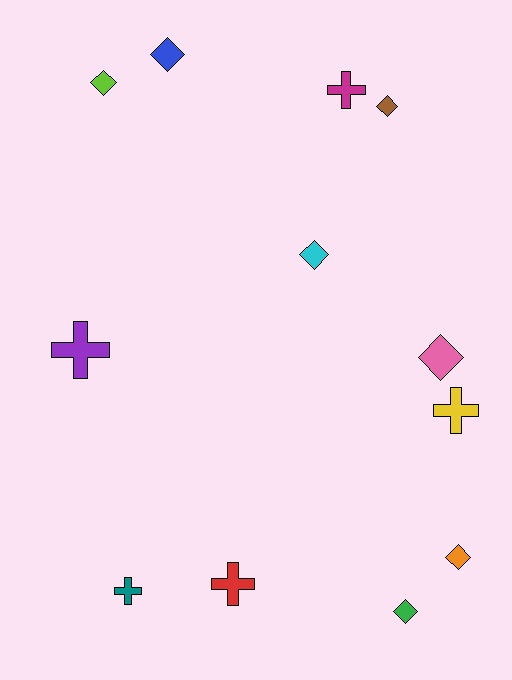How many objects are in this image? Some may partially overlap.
There are 12 objects.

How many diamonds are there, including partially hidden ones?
There are 7 diamonds.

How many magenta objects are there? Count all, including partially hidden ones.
There is 1 magenta object.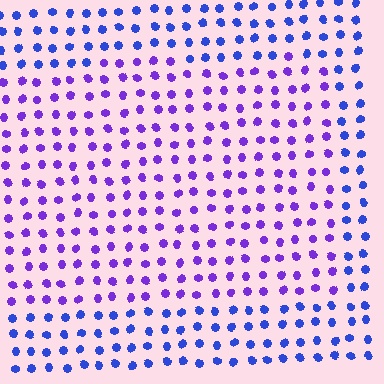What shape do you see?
I see a rectangle.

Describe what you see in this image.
The image is filled with small blue elements in a uniform arrangement. A rectangle-shaped region is visible where the elements are tinted to a slightly different hue, forming a subtle color boundary.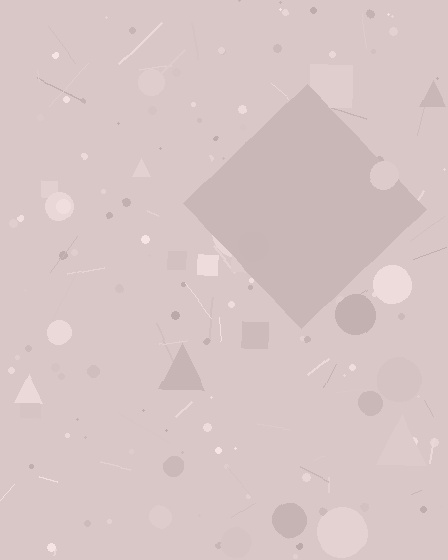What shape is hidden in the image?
A diamond is hidden in the image.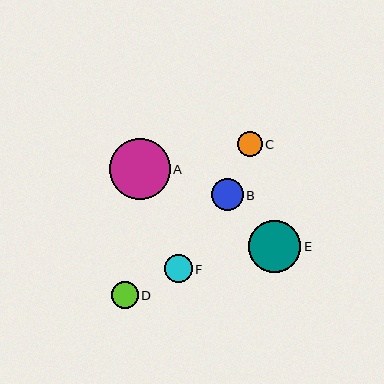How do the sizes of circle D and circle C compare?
Circle D and circle C are approximately the same size.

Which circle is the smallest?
Circle C is the smallest with a size of approximately 25 pixels.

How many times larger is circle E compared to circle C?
Circle E is approximately 2.1 times the size of circle C.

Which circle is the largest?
Circle A is the largest with a size of approximately 61 pixels.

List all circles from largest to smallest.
From largest to smallest: A, E, B, F, D, C.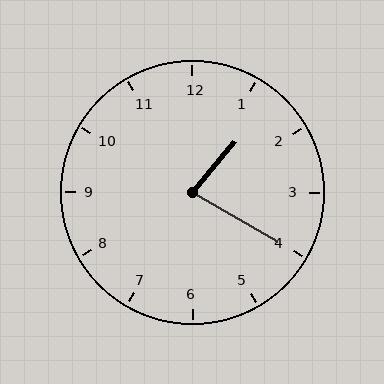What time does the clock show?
1:20.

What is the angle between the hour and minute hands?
Approximately 80 degrees.